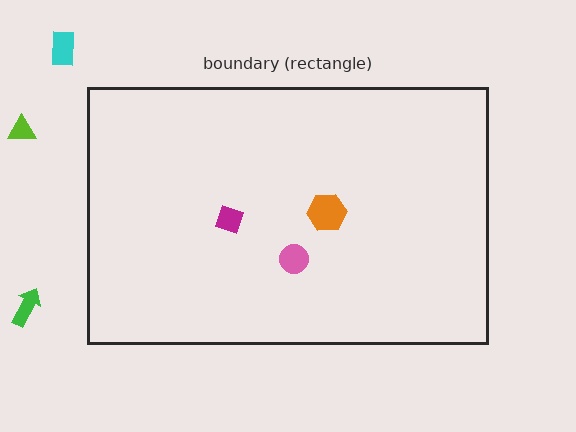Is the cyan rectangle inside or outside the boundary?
Outside.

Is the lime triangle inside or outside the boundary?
Outside.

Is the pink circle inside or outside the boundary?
Inside.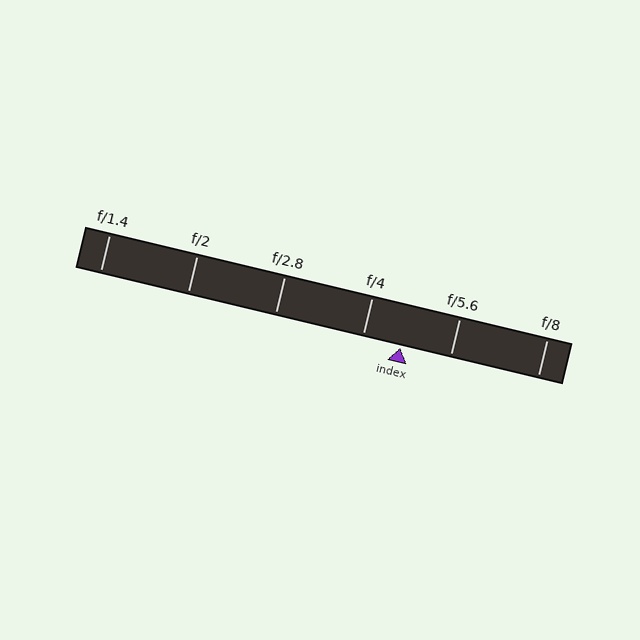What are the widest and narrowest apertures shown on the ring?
The widest aperture shown is f/1.4 and the narrowest is f/8.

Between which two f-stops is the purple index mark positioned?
The index mark is between f/4 and f/5.6.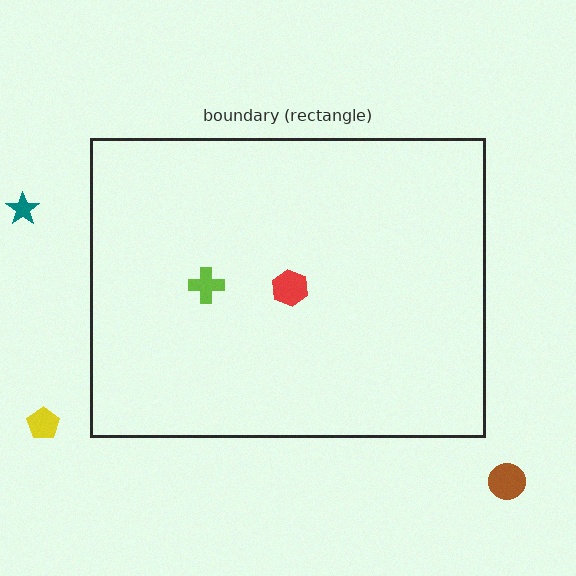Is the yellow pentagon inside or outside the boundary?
Outside.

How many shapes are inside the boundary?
2 inside, 3 outside.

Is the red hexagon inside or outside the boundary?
Inside.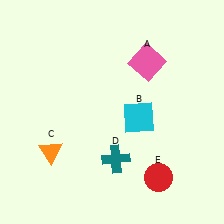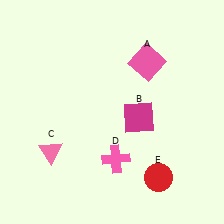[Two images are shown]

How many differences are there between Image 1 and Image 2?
There are 3 differences between the two images.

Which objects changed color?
B changed from cyan to magenta. C changed from orange to pink. D changed from teal to pink.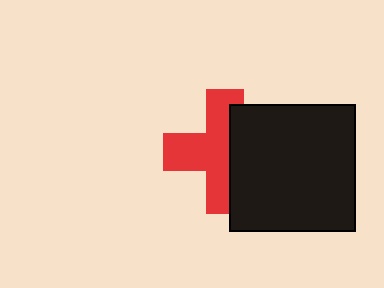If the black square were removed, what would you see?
You would see the complete red cross.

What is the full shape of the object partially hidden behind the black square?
The partially hidden object is a red cross.